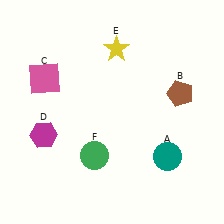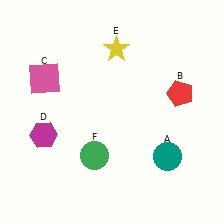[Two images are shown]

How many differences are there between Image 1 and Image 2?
There is 1 difference between the two images.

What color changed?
The pentagon (B) changed from brown in Image 1 to red in Image 2.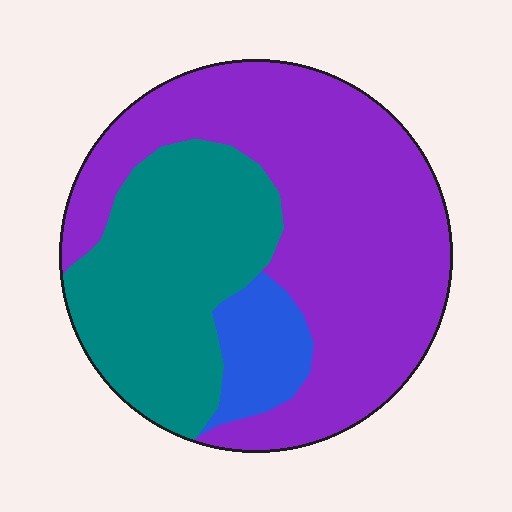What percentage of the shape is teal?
Teal covers roughly 35% of the shape.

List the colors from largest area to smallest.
From largest to smallest: purple, teal, blue.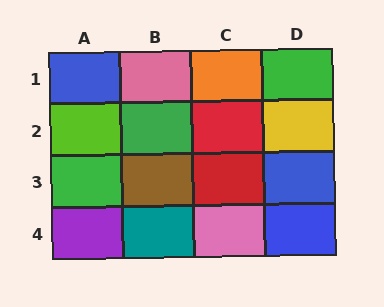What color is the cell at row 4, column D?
Blue.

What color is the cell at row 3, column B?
Brown.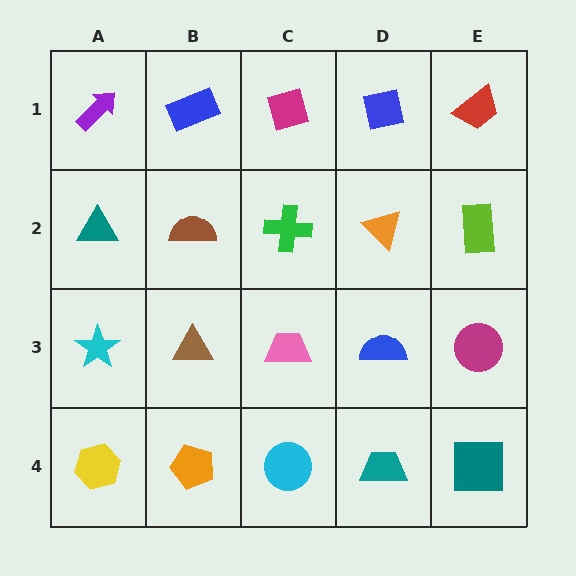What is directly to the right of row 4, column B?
A cyan circle.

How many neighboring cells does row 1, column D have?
3.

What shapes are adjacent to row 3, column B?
A brown semicircle (row 2, column B), an orange pentagon (row 4, column B), a cyan star (row 3, column A), a pink trapezoid (row 3, column C).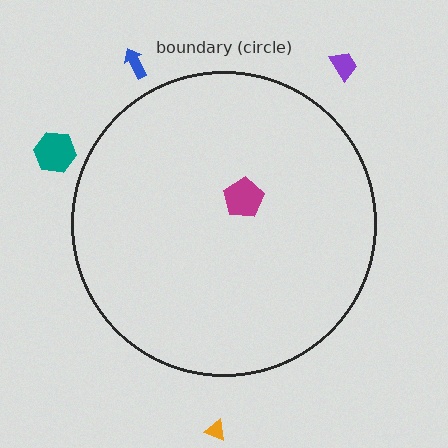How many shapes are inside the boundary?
1 inside, 4 outside.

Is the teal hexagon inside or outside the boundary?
Outside.